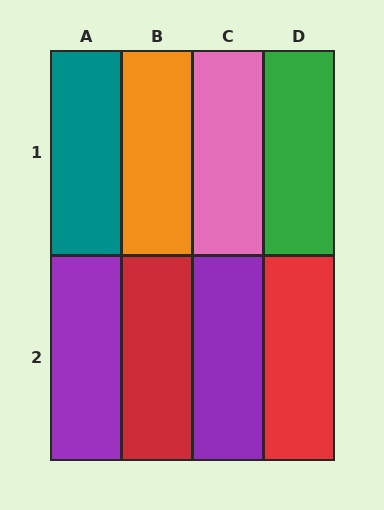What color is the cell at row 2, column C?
Purple.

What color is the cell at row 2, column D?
Red.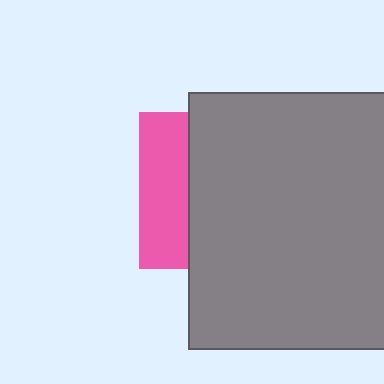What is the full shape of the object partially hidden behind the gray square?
The partially hidden object is a pink square.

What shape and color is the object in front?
The object in front is a gray square.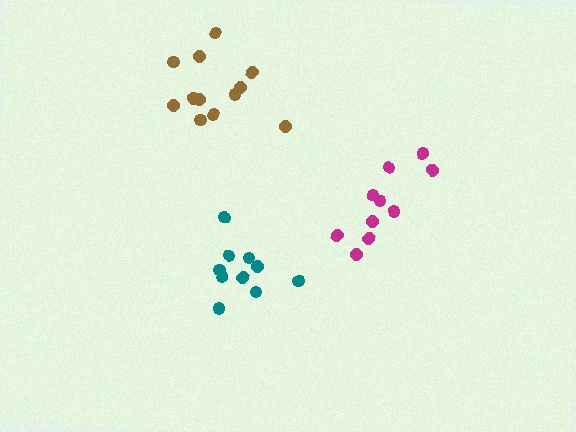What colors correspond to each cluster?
The clusters are colored: magenta, brown, teal.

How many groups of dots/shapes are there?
There are 3 groups.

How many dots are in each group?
Group 1: 10 dots, Group 2: 12 dots, Group 3: 10 dots (32 total).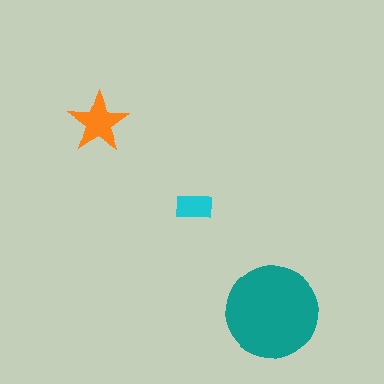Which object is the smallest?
The cyan rectangle.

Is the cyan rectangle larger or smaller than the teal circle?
Smaller.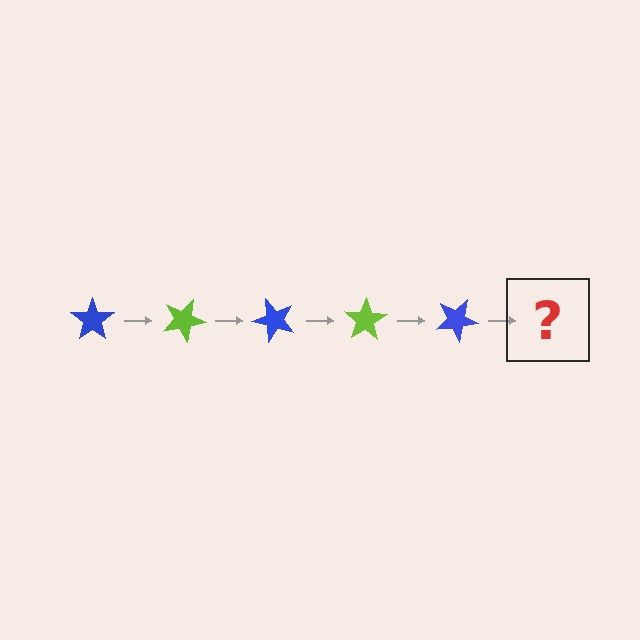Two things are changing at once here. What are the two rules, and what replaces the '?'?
The two rules are that it rotates 25 degrees each step and the color cycles through blue and lime. The '?' should be a lime star, rotated 125 degrees from the start.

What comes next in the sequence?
The next element should be a lime star, rotated 125 degrees from the start.